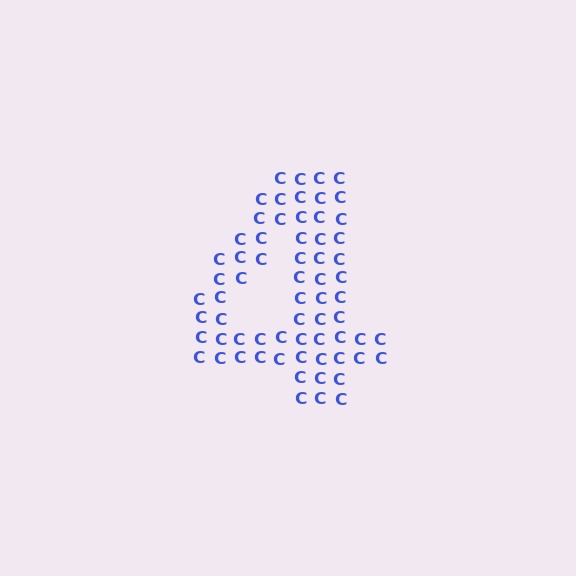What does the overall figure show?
The overall figure shows the digit 4.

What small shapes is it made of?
It is made of small letter C's.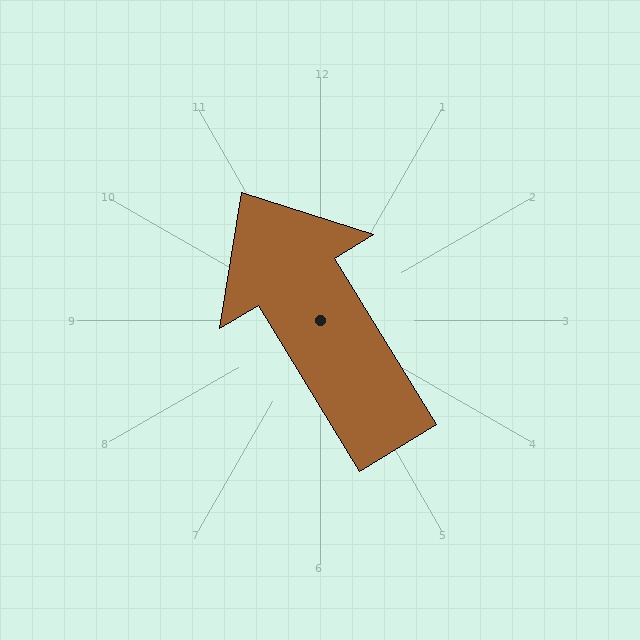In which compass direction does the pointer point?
Northwest.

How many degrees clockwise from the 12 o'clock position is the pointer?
Approximately 329 degrees.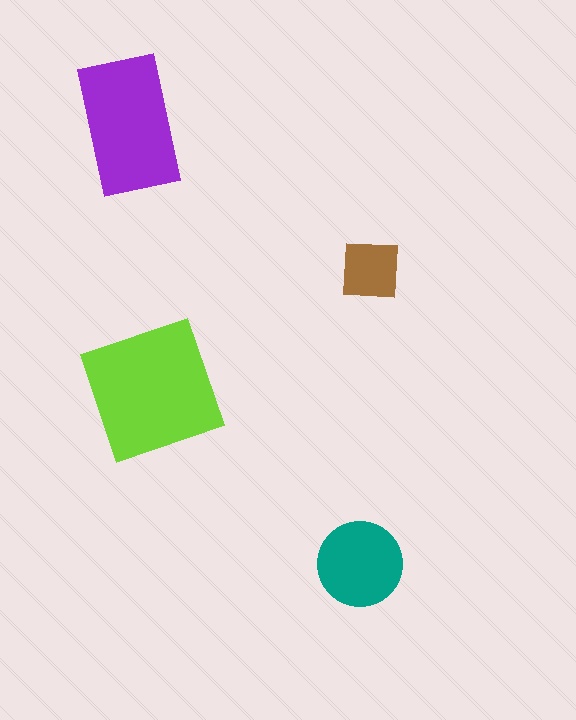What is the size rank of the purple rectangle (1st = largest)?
2nd.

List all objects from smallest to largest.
The brown square, the teal circle, the purple rectangle, the lime square.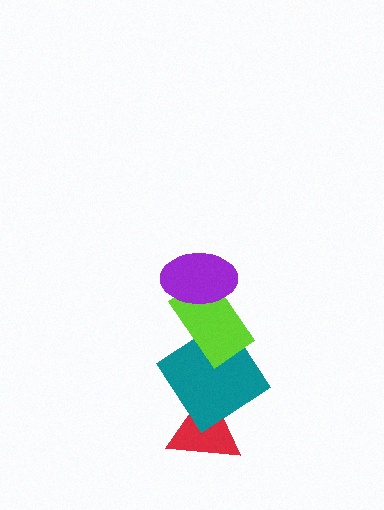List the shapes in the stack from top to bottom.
From top to bottom: the purple ellipse, the lime rectangle, the teal diamond, the red triangle.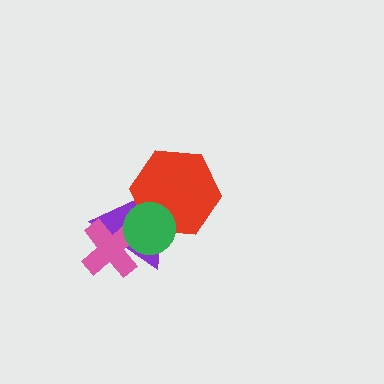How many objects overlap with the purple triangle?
3 objects overlap with the purple triangle.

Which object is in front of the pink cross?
The green circle is in front of the pink cross.